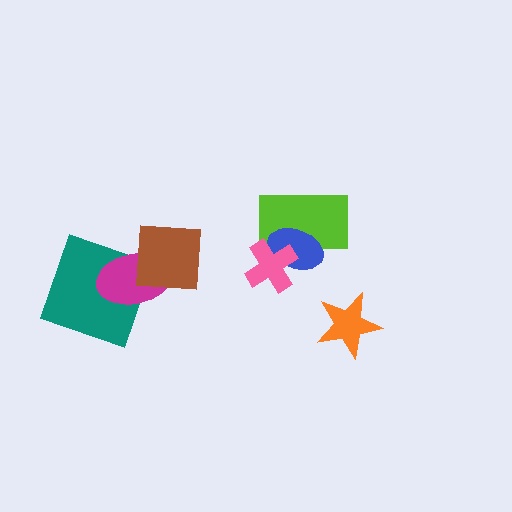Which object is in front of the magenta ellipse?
The brown square is in front of the magenta ellipse.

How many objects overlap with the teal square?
1 object overlaps with the teal square.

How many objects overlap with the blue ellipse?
2 objects overlap with the blue ellipse.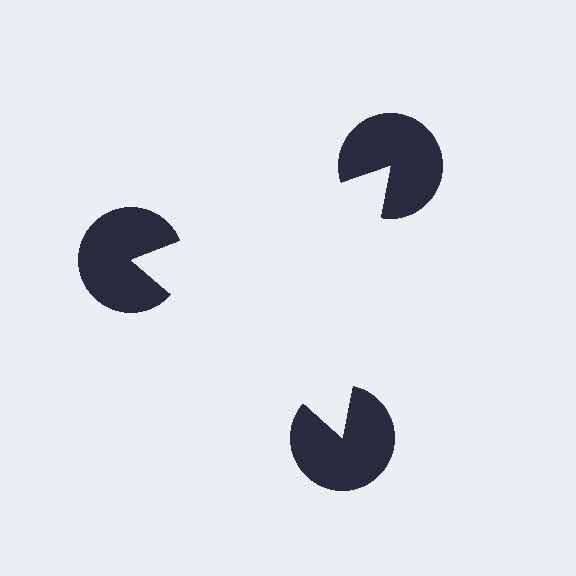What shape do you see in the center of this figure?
An illusory triangle — its edges are inferred from the aligned wedge cuts in the pac-man discs, not physically drawn.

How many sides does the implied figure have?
3 sides.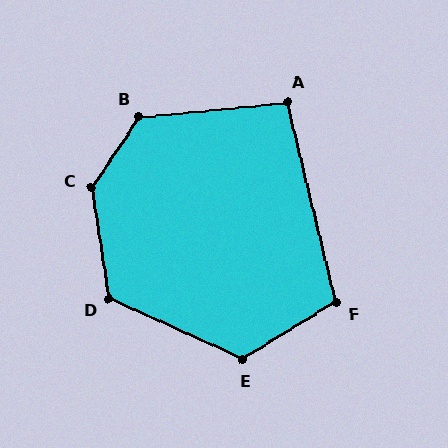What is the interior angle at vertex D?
Approximately 123 degrees (obtuse).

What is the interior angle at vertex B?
Approximately 129 degrees (obtuse).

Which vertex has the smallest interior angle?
A, at approximately 98 degrees.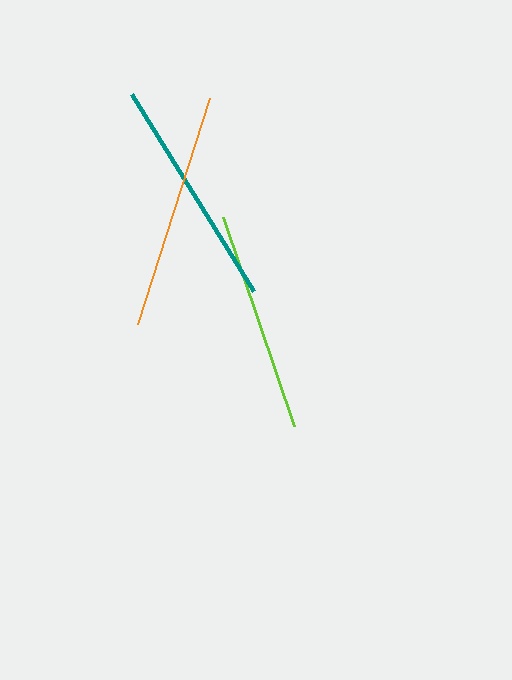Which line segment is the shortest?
The lime line is the shortest at approximately 221 pixels.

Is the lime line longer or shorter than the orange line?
The orange line is longer than the lime line.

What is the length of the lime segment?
The lime segment is approximately 221 pixels long.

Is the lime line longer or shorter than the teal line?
The teal line is longer than the lime line.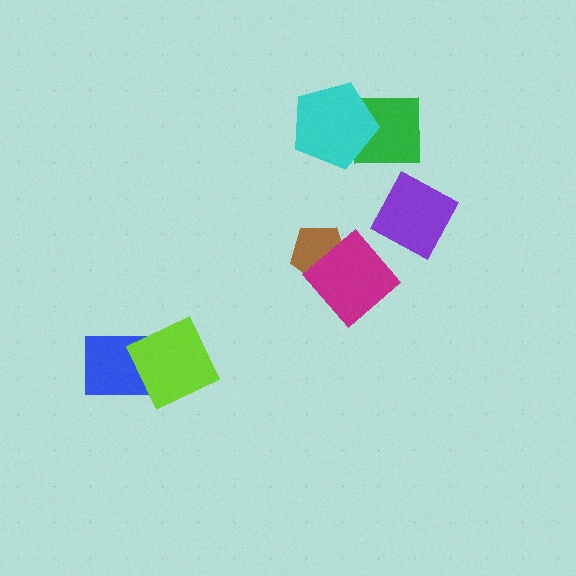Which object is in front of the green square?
The cyan pentagon is in front of the green square.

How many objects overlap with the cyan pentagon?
1 object overlaps with the cyan pentagon.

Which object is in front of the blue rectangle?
The lime diamond is in front of the blue rectangle.